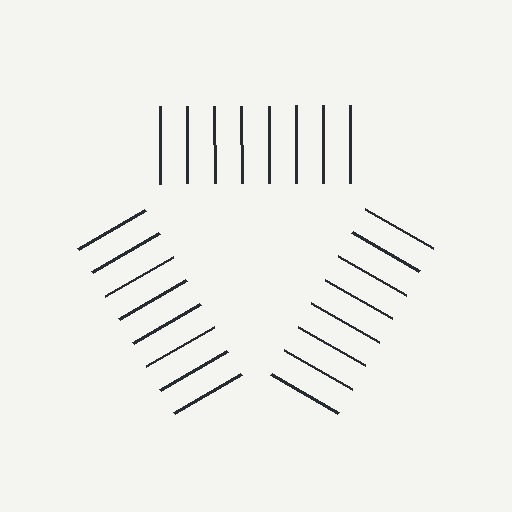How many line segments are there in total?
24 — 8 along each of the 3 edges.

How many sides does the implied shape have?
3 sides — the line-ends trace a triangle.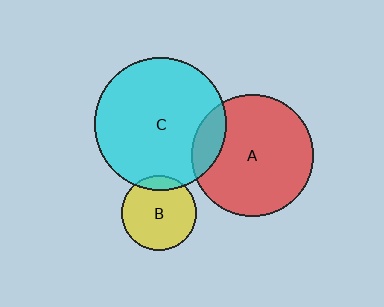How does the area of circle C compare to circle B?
Approximately 3.1 times.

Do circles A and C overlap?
Yes.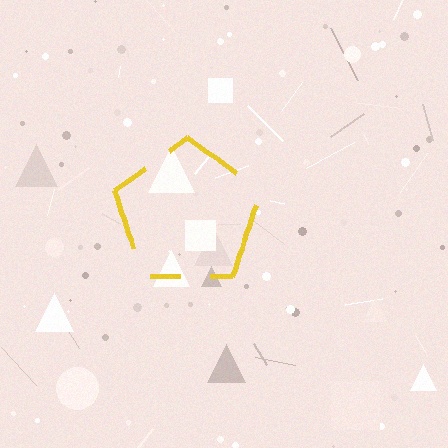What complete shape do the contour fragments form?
The contour fragments form a pentagon.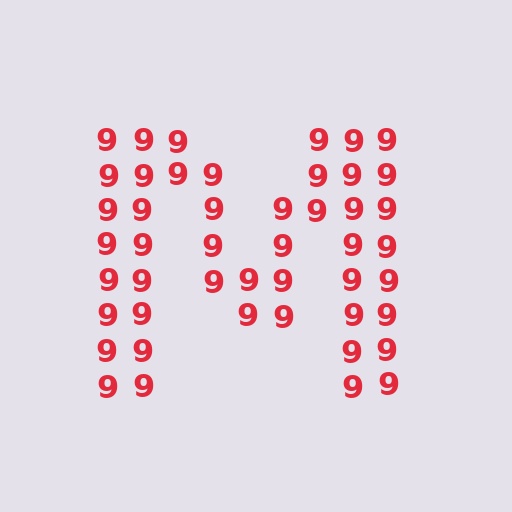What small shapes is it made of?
It is made of small digit 9's.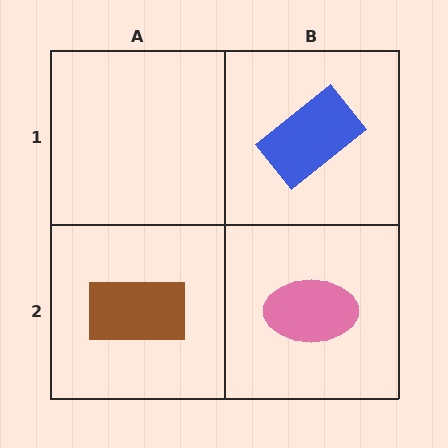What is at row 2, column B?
A pink ellipse.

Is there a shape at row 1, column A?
No, that cell is empty.